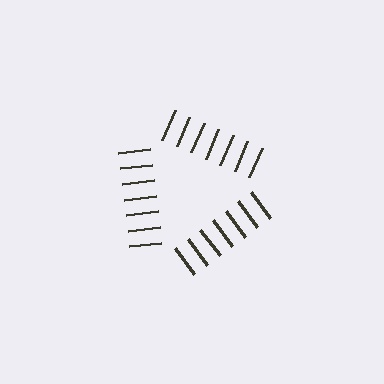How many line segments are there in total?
21 — 7 along each of the 3 edges.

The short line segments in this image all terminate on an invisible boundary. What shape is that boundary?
An illusory triangle — the line segments terminate on its edges but no continuous stroke is drawn.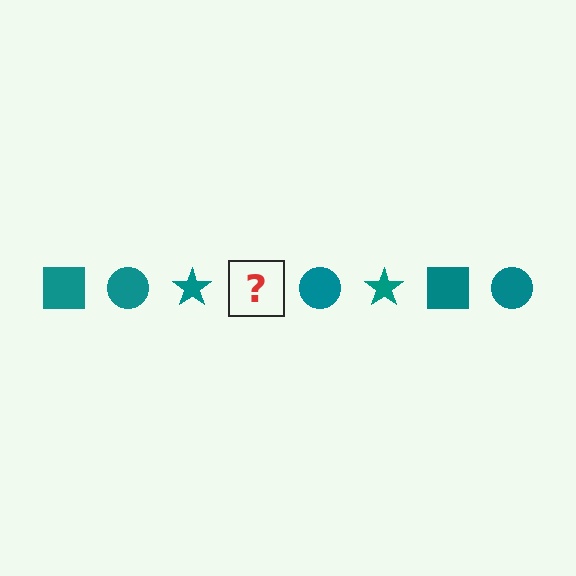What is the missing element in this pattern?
The missing element is a teal square.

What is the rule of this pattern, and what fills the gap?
The rule is that the pattern cycles through square, circle, star shapes in teal. The gap should be filled with a teal square.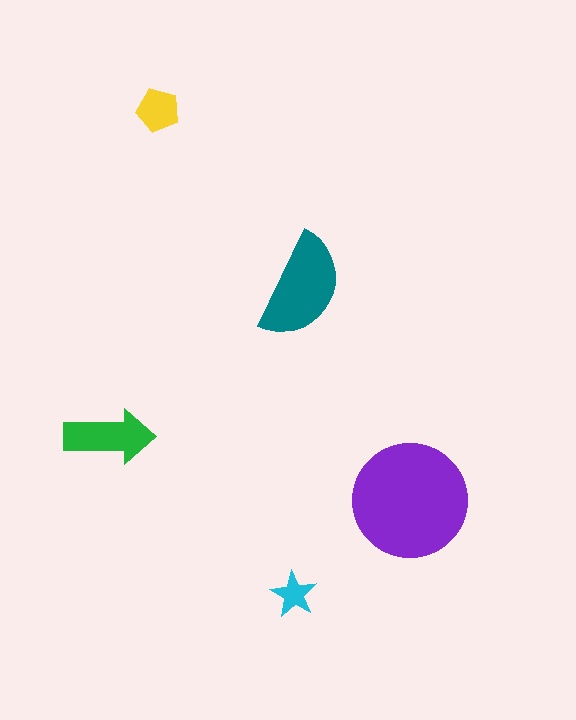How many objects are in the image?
There are 5 objects in the image.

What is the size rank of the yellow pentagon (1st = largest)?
4th.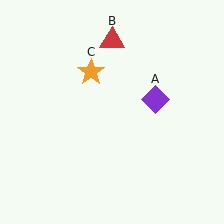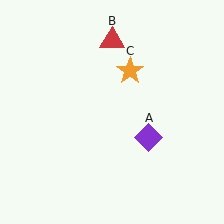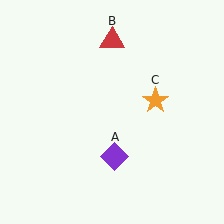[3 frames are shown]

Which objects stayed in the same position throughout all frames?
Red triangle (object B) remained stationary.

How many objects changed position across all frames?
2 objects changed position: purple diamond (object A), orange star (object C).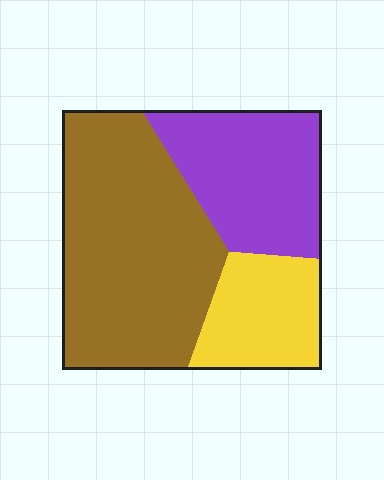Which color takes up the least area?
Yellow, at roughly 20%.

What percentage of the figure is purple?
Purple covers roughly 30% of the figure.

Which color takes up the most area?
Brown, at roughly 50%.